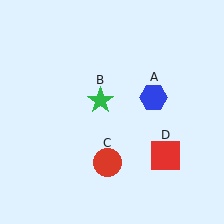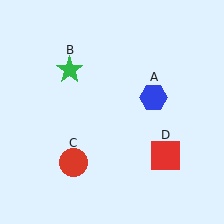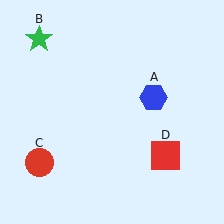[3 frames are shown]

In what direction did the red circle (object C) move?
The red circle (object C) moved left.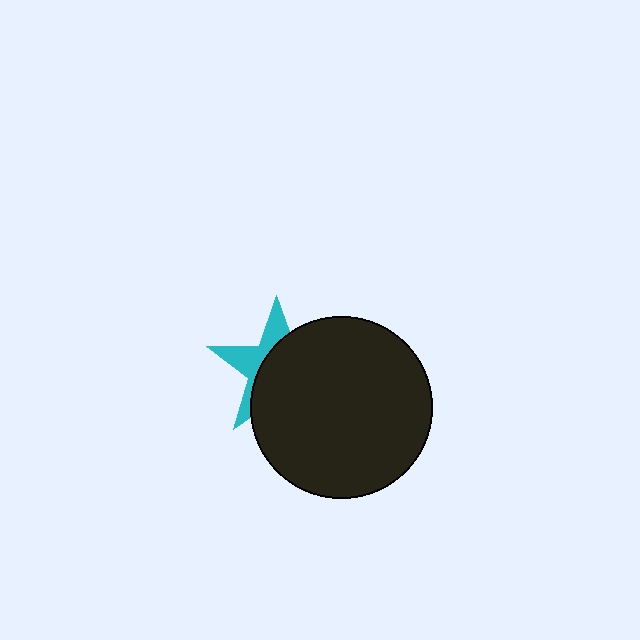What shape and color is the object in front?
The object in front is a black circle.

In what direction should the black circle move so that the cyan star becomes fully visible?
The black circle should move right. That is the shortest direction to clear the overlap and leave the cyan star fully visible.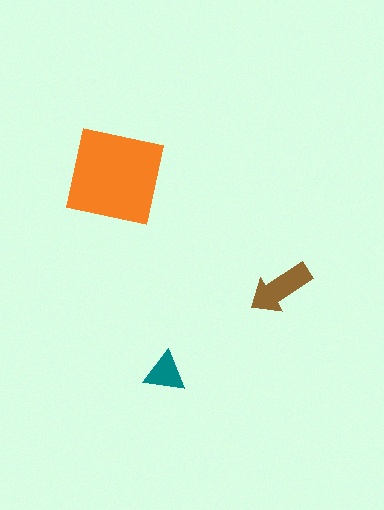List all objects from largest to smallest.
The orange square, the brown arrow, the teal triangle.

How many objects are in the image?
There are 3 objects in the image.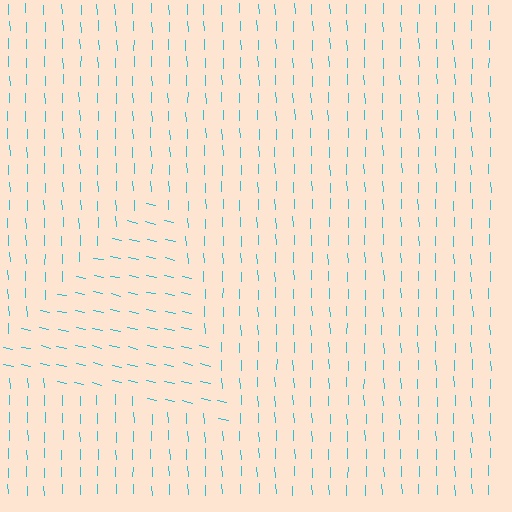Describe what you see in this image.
The image is filled with small cyan line segments. A triangle region in the image has lines oriented differently from the surrounding lines, creating a visible texture boundary.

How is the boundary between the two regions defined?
The boundary is defined purely by a change in line orientation (approximately 75 degrees difference). All lines are the same color and thickness.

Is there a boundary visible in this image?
Yes, there is a texture boundary formed by a change in line orientation.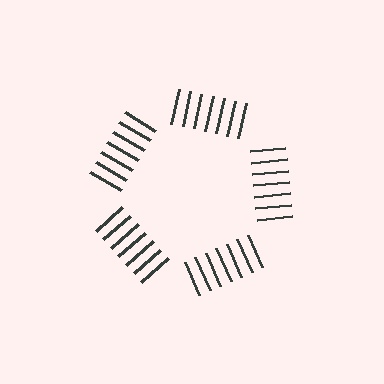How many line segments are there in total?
35 — 7 along each of the 5 edges.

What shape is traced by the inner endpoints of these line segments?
An illusory pentagon — the line segments terminate on its edges but no continuous stroke is drawn.